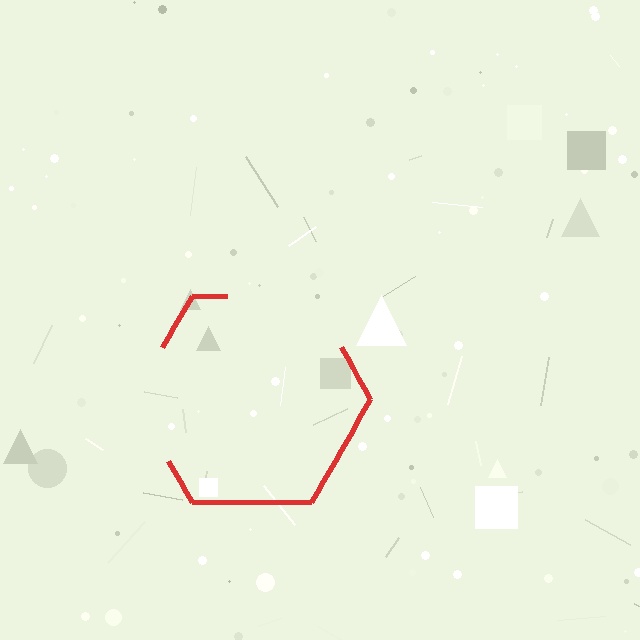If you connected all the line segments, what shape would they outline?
They would outline a hexagon.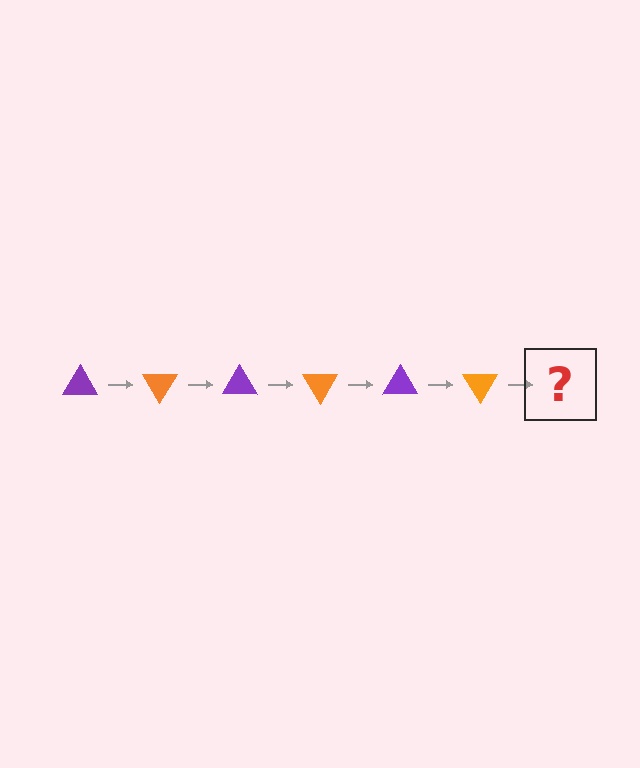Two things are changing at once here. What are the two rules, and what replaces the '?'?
The two rules are that it rotates 60 degrees each step and the color cycles through purple and orange. The '?' should be a purple triangle, rotated 360 degrees from the start.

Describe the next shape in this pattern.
It should be a purple triangle, rotated 360 degrees from the start.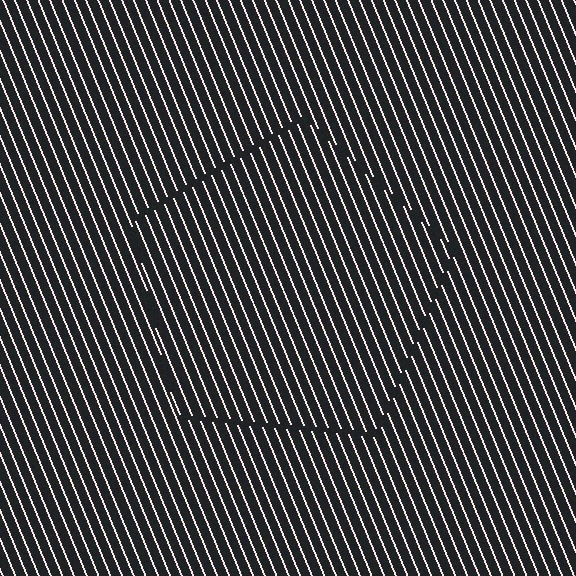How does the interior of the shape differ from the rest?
The interior of the shape contains the same grating, shifted by half a period — the contour is defined by the phase discontinuity where line-ends from the inner and outer gratings abut.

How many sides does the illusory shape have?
5 sides — the line-ends trace a pentagon.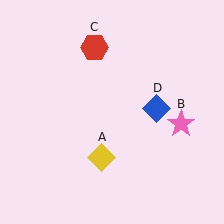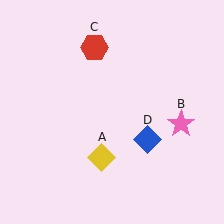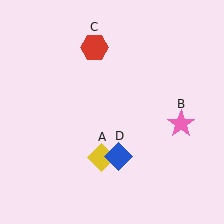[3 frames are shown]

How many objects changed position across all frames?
1 object changed position: blue diamond (object D).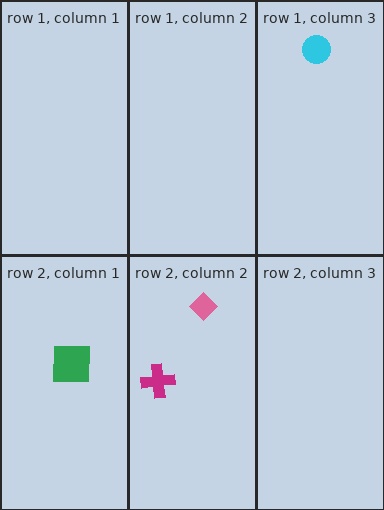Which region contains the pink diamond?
The row 2, column 2 region.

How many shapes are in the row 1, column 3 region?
1.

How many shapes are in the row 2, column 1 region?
1.